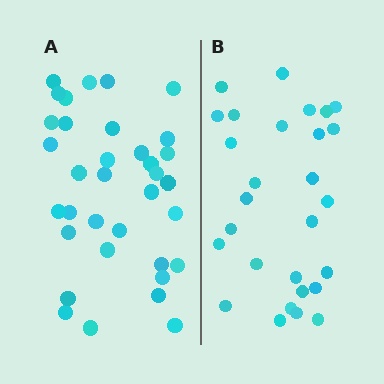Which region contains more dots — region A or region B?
Region A (the left region) has more dots.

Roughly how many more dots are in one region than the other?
Region A has roughly 8 or so more dots than region B.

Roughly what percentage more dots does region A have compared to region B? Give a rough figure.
About 25% more.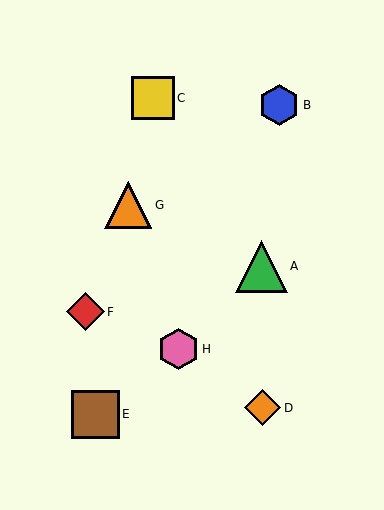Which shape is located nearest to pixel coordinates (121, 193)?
The orange triangle (labeled G) at (128, 205) is nearest to that location.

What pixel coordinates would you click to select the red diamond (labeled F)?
Click at (85, 312) to select the red diamond F.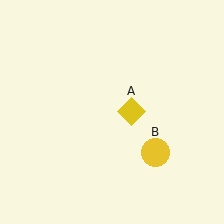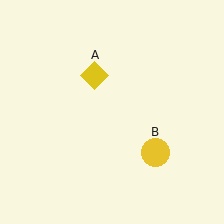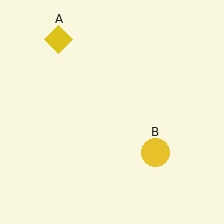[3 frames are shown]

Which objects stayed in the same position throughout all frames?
Yellow circle (object B) remained stationary.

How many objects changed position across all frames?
1 object changed position: yellow diamond (object A).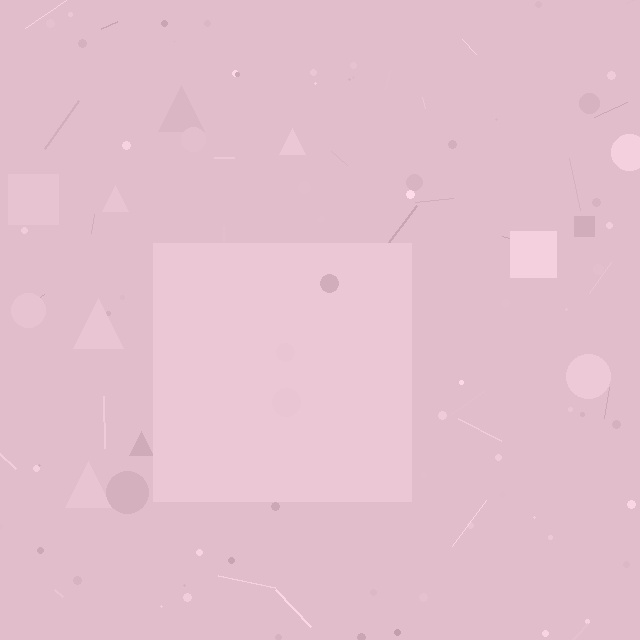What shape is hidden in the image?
A square is hidden in the image.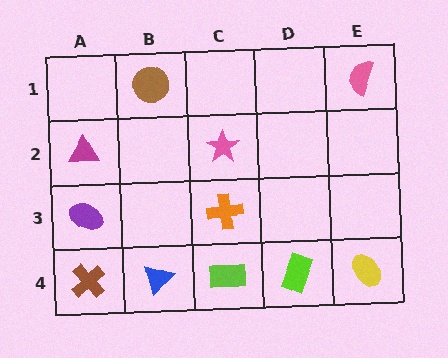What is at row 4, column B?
A blue triangle.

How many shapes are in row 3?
2 shapes.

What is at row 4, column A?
A brown cross.